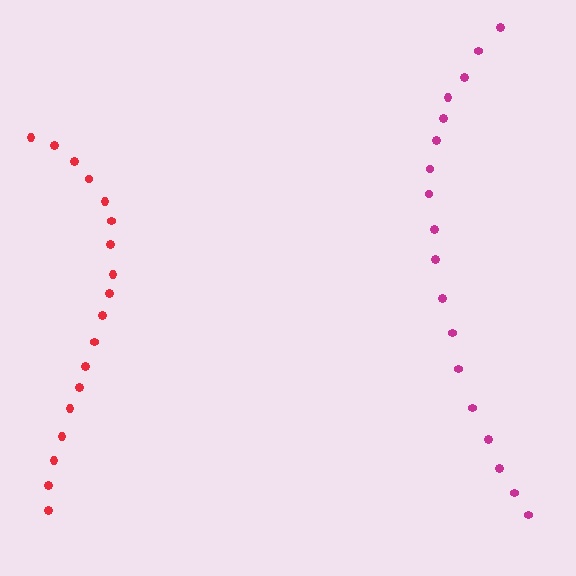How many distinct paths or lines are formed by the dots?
There are 2 distinct paths.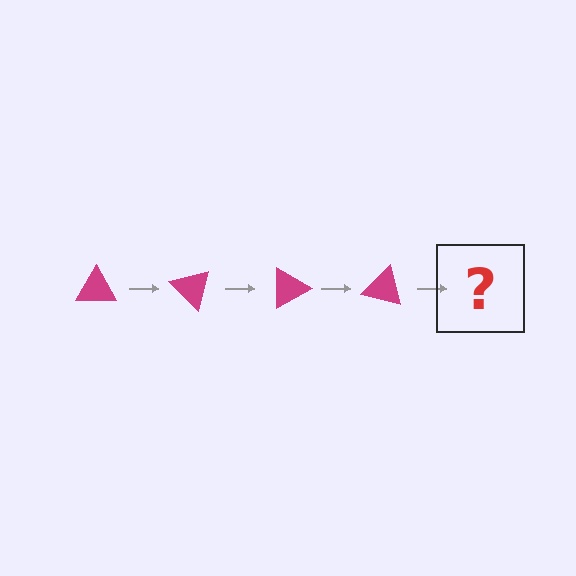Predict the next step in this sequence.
The next step is a magenta triangle rotated 180 degrees.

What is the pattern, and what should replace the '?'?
The pattern is that the triangle rotates 45 degrees each step. The '?' should be a magenta triangle rotated 180 degrees.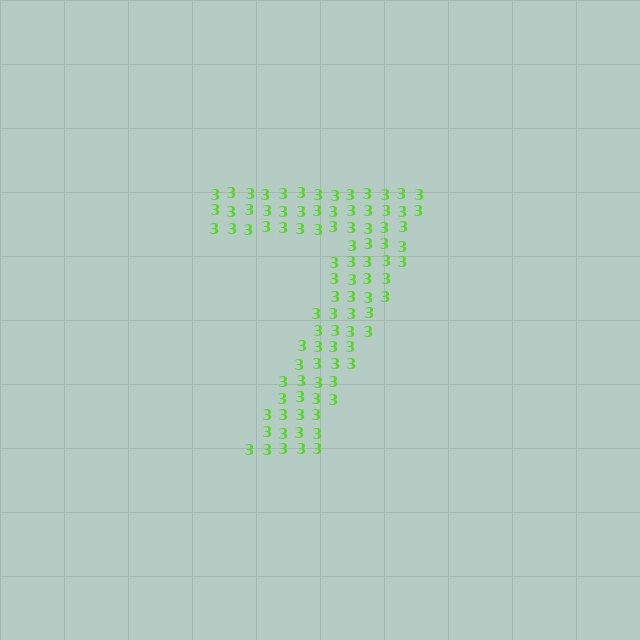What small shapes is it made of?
It is made of small digit 3's.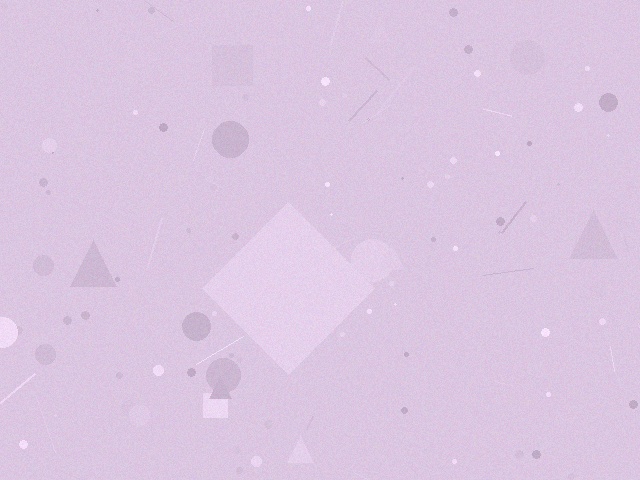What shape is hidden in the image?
A diamond is hidden in the image.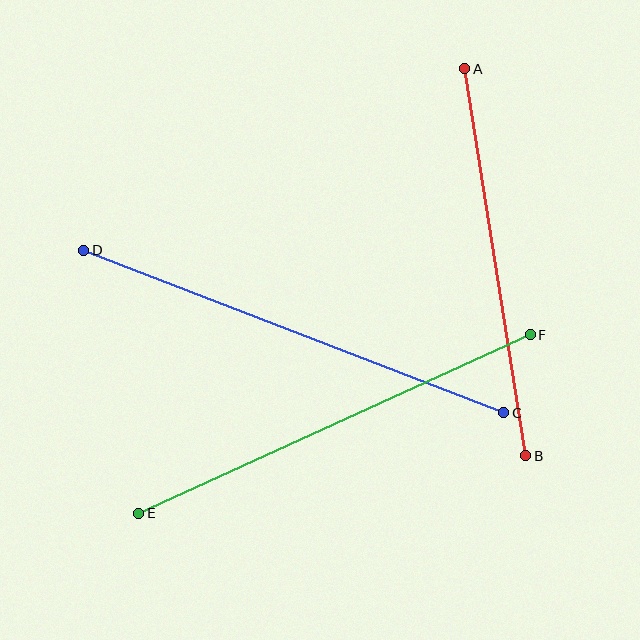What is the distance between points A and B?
The distance is approximately 392 pixels.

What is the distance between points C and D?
The distance is approximately 450 pixels.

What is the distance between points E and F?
The distance is approximately 430 pixels.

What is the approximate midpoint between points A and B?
The midpoint is at approximately (495, 262) pixels.